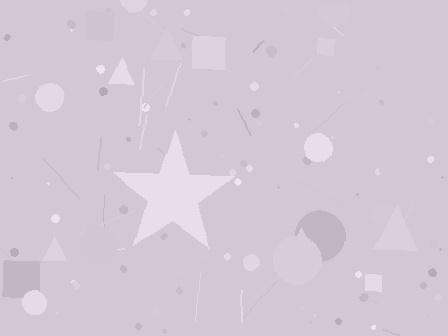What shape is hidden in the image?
A star is hidden in the image.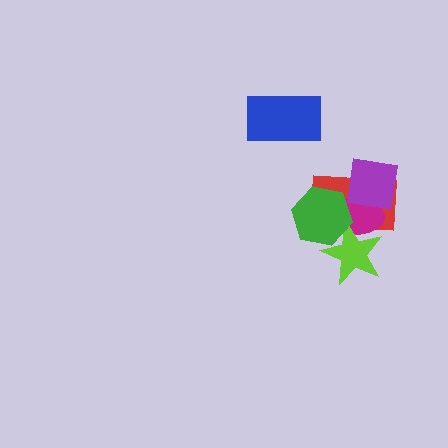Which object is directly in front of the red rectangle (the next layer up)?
The magenta ellipse is directly in front of the red rectangle.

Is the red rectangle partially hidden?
Yes, it is partially covered by another shape.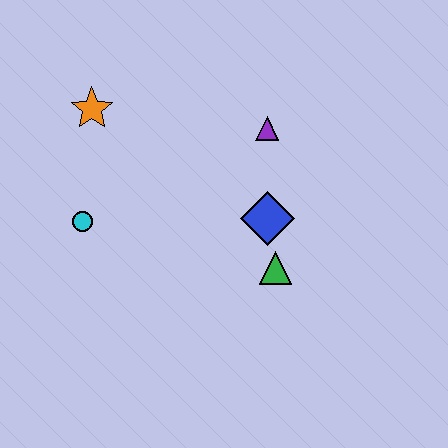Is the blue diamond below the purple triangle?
Yes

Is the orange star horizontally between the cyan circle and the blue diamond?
Yes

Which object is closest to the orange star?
The cyan circle is closest to the orange star.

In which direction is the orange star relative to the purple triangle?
The orange star is to the left of the purple triangle.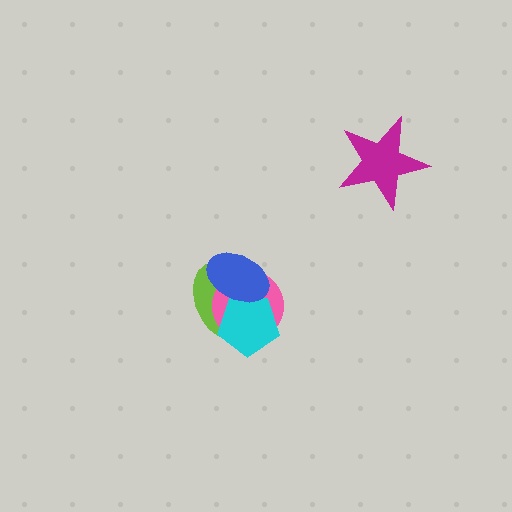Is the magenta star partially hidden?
No, no other shape covers it.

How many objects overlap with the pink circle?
3 objects overlap with the pink circle.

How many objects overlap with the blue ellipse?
3 objects overlap with the blue ellipse.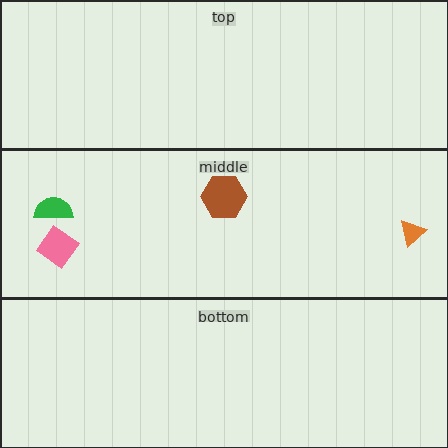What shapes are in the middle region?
The green semicircle, the brown hexagon, the orange triangle, the pink diamond.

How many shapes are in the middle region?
4.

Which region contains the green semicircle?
The middle region.